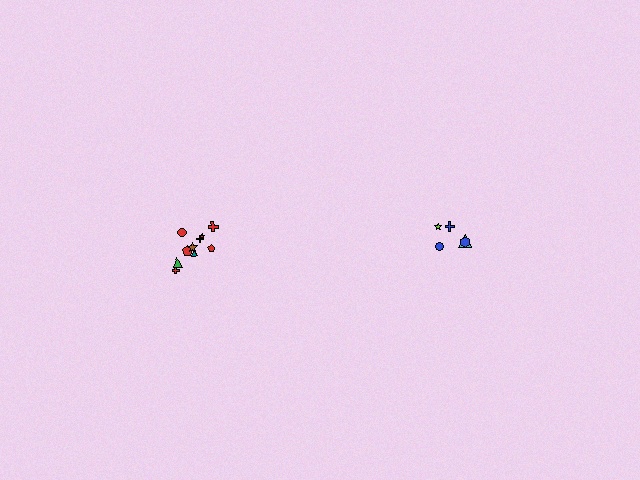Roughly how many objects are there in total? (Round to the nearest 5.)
Roughly 15 objects in total.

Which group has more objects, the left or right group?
The left group.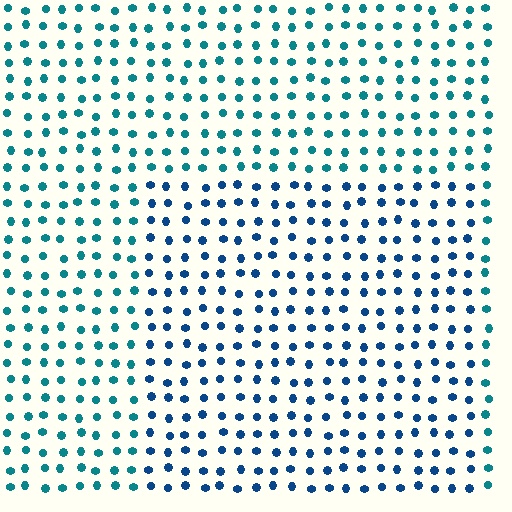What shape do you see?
I see a rectangle.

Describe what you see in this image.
The image is filled with small teal elements in a uniform arrangement. A rectangle-shaped region is visible where the elements are tinted to a slightly different hue, forming a subtle color boundary.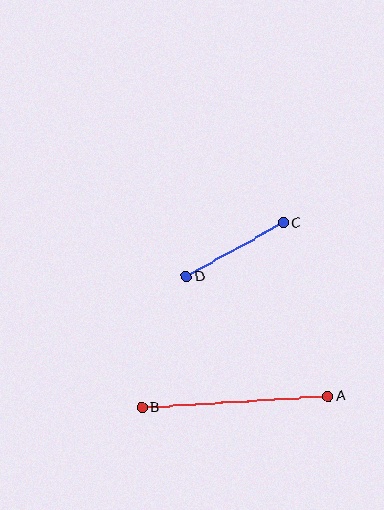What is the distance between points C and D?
The distance is approximately 111 pixels.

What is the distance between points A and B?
The distance is approximately 186 pixels.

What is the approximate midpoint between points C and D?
The midpoint is at approximately (235, 250) pixels.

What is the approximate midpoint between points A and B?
The midpoint is at approximately (235, 402) pixels.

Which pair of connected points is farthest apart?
Points A and B are farthest apart.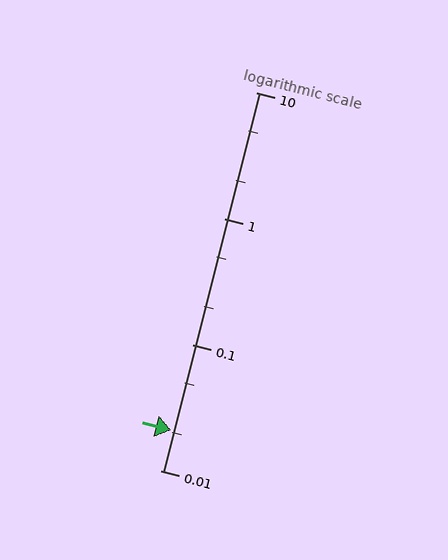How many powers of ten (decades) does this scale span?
The scale spans 3 decades, from 0.01 to 10.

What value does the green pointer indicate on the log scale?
The pointer indicates approximately 0.021.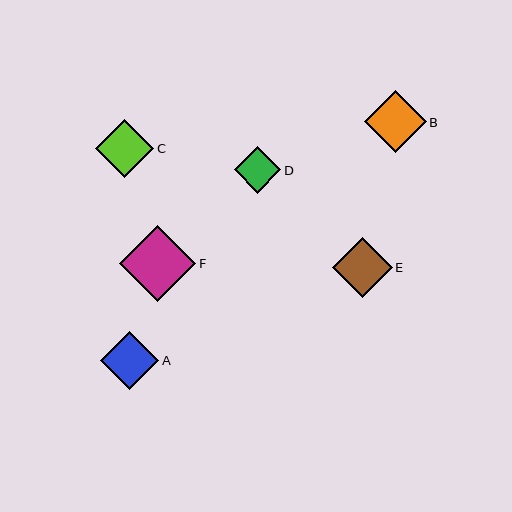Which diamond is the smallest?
Diamond D is the smallest with a size of approximately 46 pixels.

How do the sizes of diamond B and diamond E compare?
Diamond B and diamond E are approximately the same size.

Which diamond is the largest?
Diamond F is the largest with a size of approximately 76 pixels.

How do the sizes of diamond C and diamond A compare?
Diamond C and diamond A are approximately the same size.